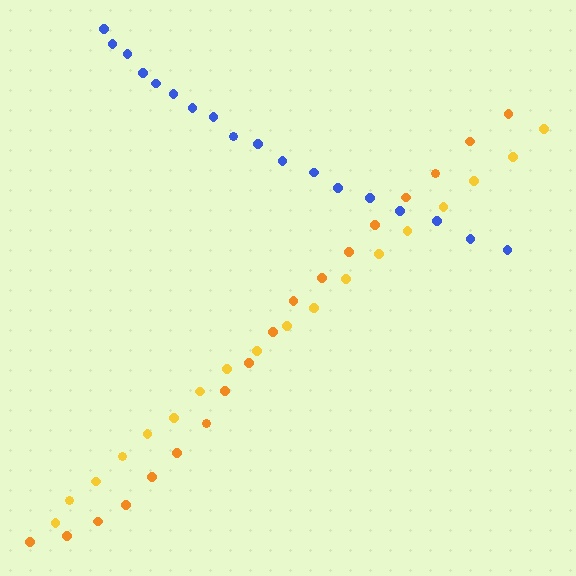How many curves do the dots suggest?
There are 3 distinct paths.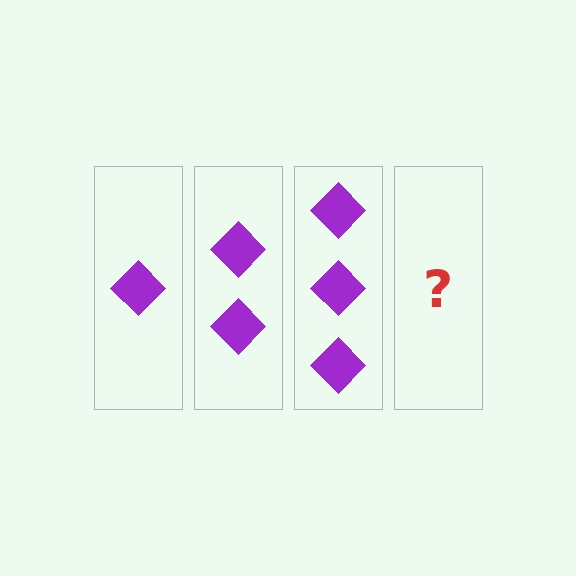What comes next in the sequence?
The next element should be 4 diamonds.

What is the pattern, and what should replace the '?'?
The pattern is that each step adds one more diamond. The '?' should be 4 diamonds.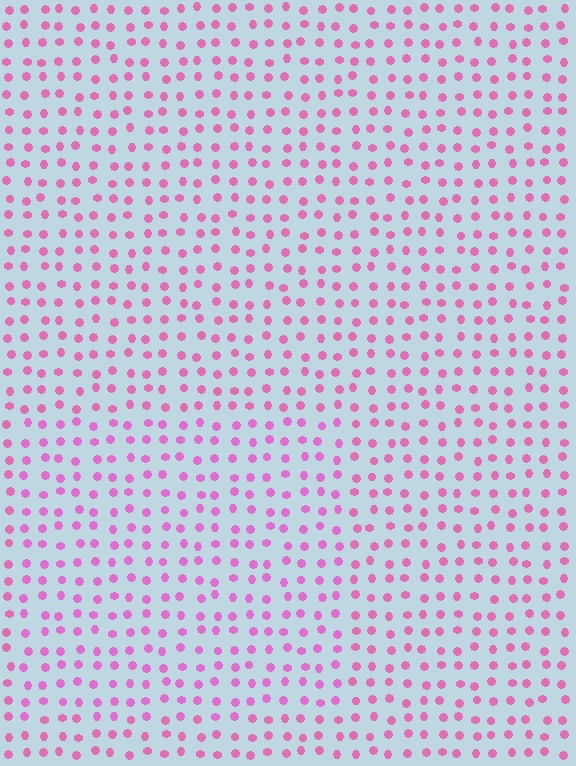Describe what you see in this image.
The image is filled with small pink elements in a uniform arrangement. A rectangle-shaped region is visible where the elements are tinted to a slightly different hue, forming a subtle color boundary.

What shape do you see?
I see a rectangle.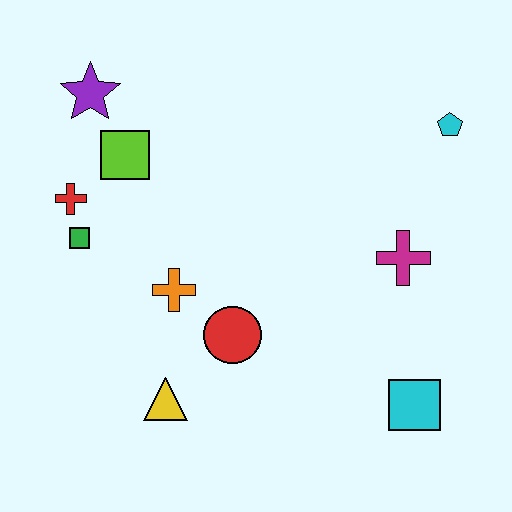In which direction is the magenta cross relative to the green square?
The magenta cross is to the right of the green square.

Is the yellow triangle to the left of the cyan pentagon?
Yes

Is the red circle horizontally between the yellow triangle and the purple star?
No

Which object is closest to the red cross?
The green square is closest to the red cross.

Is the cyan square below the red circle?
Yes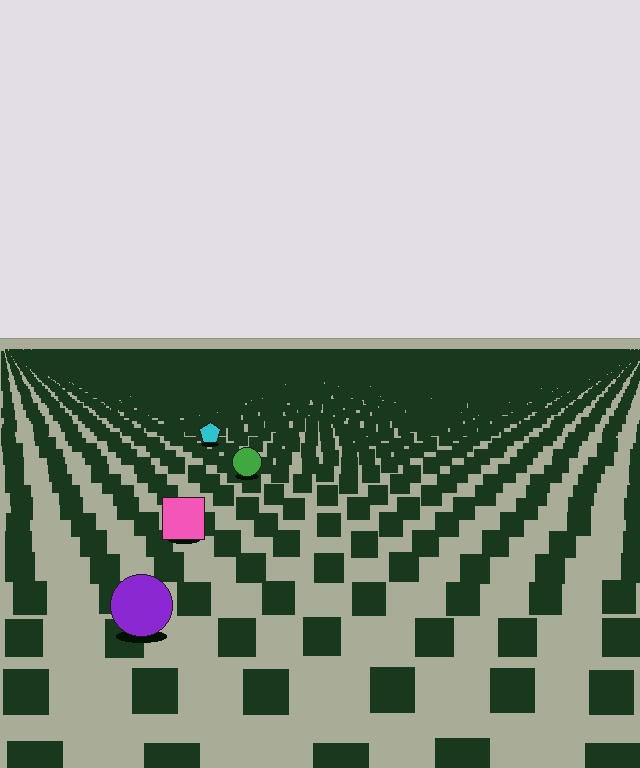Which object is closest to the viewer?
The purple circle is closest. The texture marks near it are larger and more spread out.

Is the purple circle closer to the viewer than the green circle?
Yes. The purple circle is closer — you can tell from the texture gradient: the ground texture is coarser near it.